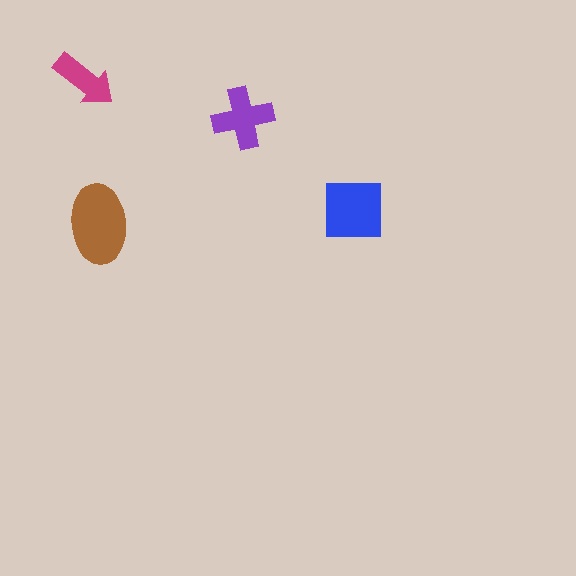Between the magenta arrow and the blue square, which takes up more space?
The blue square.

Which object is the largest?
The brown ellipse.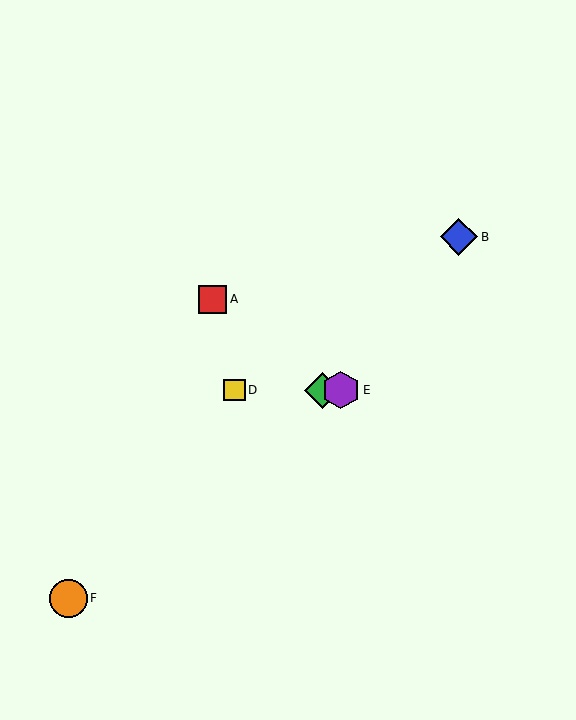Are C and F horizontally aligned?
No, C is at y≈390 and F is at y≈598.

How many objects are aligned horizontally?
3 objects (C, D, E) are aligned horizontally.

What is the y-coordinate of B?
Object B is at y≈237.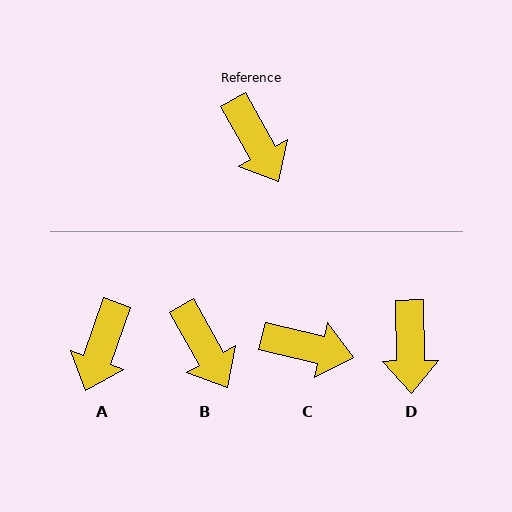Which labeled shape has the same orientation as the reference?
B.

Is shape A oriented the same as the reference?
No, it is off by about 49 degrees.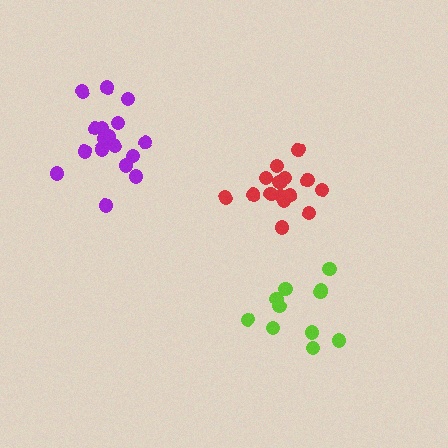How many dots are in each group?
Group 1: 11 dots, Group 2: 16 dots, Group 3: 17 dots (44 total).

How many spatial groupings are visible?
There are 3 spatial groupings.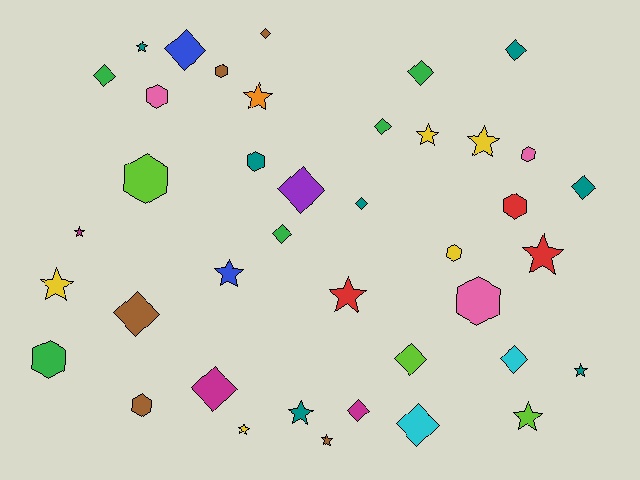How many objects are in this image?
There are 40 objects.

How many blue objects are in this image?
There are 2 blue objects.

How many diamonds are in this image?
There are 16 diamonds.